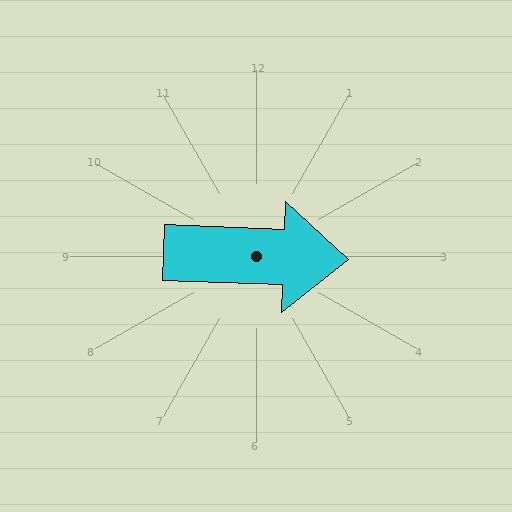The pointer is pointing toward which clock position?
Roughly 3 o'clock.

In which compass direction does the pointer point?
East.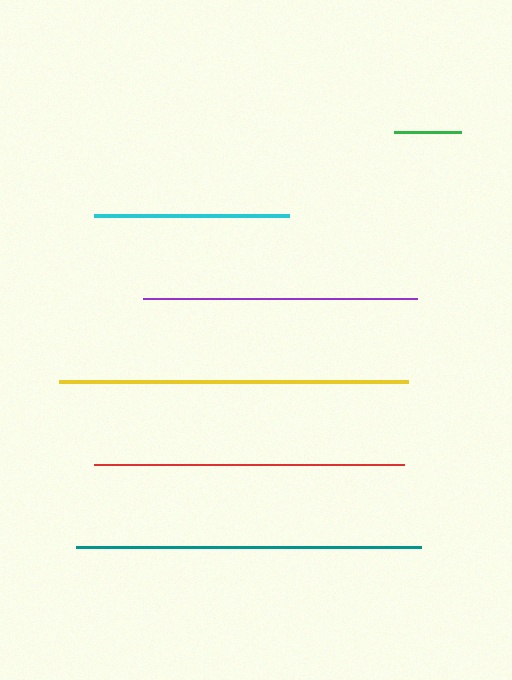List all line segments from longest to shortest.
From longest to shortest: yellow, teal, red, purple, cyan, green.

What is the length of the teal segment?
The teal segment is approximately 345 pixels long.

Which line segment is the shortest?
The green line is the shortest at approximately 67 pixels.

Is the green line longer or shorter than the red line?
The red line is longer than the green line.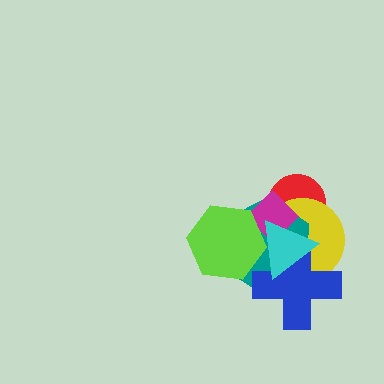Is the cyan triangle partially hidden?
No, no other shape covers it.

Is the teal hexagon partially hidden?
Yes, it is partially covered by another shape.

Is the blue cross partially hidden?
Yes, it is partially covered by another shape.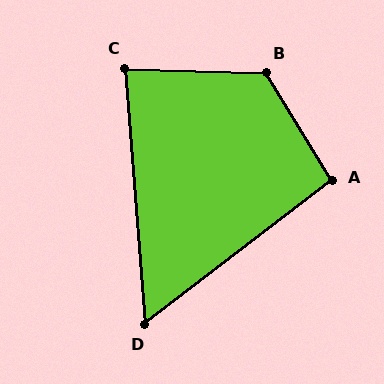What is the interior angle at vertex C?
Approximately 84 degrees (acute).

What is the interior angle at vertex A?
Approximately 96 degrees (obtuse).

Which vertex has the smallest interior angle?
D, at approximately 57 degrees.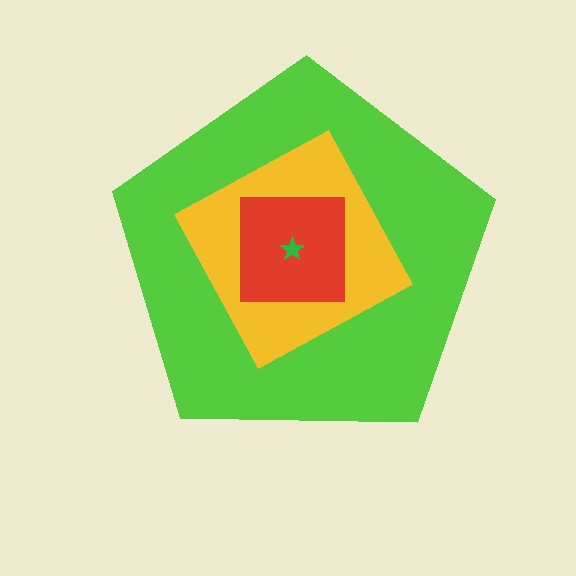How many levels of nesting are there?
4.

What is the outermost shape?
The lime pentagon.